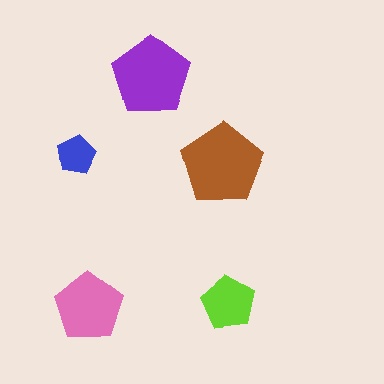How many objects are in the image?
There are 5 objects in the image.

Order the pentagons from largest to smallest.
the brown one, the purple one, the pink one, the lime one, the blue one.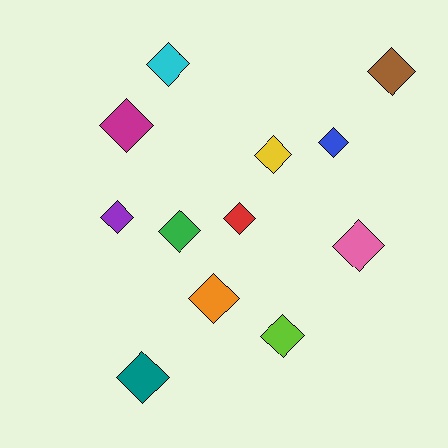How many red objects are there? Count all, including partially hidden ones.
There is 1 red object.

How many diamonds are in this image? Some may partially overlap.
There are 12 diamonds.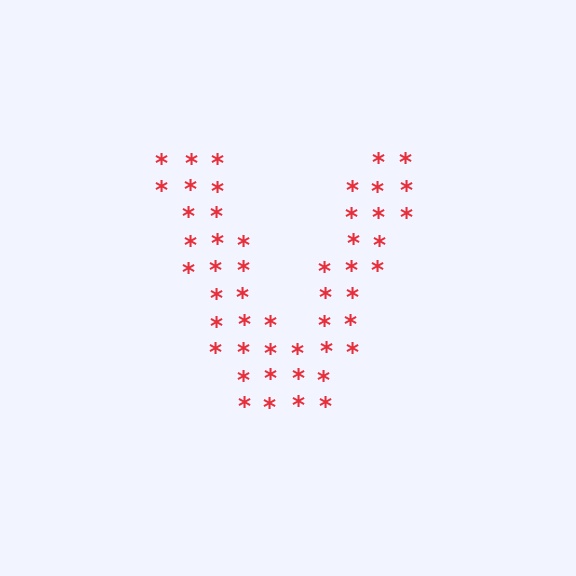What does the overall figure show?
The overall figure shows the letter V.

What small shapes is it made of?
It is made of small asterisks.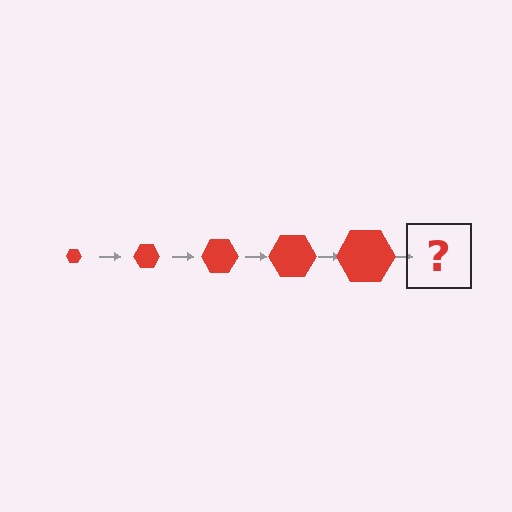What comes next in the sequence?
The next element should be a red hexagon, larger than the previous one.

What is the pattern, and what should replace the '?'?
The pattern is that the hexagon gets progressively larger each step. The '?' should be a red hexagon, larger than the previous one.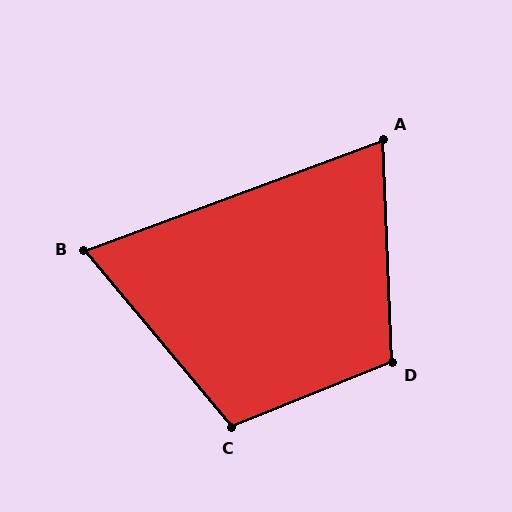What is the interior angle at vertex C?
Approximately 108 degrees (obtuse).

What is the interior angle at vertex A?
Approximately 72 degrees (acute).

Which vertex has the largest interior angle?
D, at approximately 110 degrees.